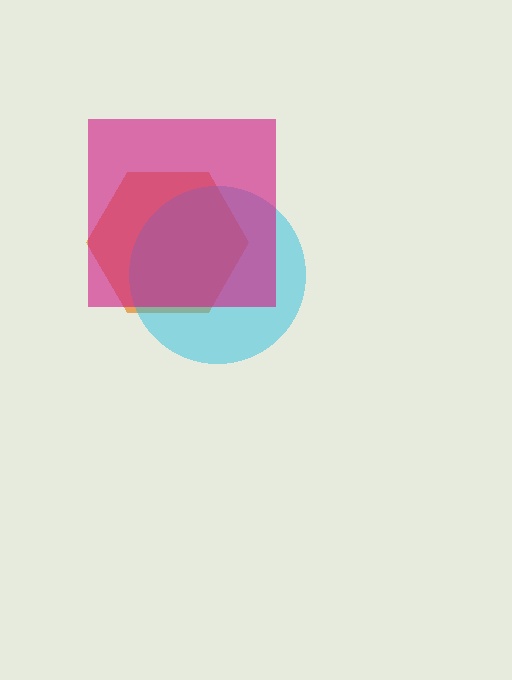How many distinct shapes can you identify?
There are 3 distinct shapes: an orange hexagon, a cyan circle, a magenta square.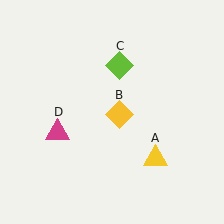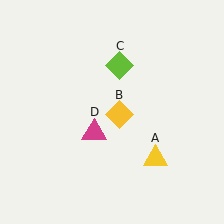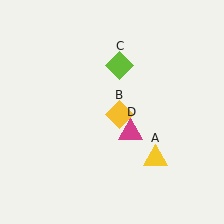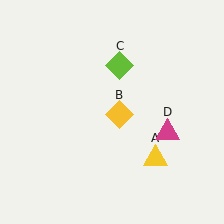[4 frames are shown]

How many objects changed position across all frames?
1 object changed position: magenta triangle (object D).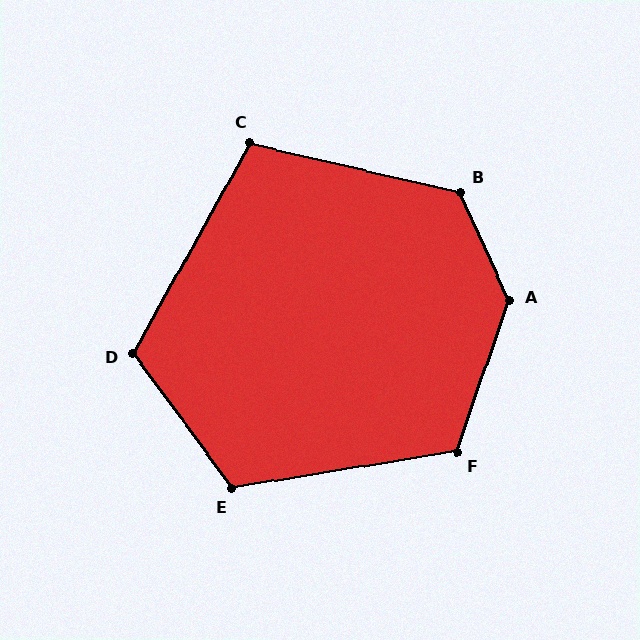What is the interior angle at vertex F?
Approximately 118 degrees (obtuse).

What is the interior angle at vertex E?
Approximately 117 degrees (obtuse).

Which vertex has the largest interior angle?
A, at approximately 137 degrees.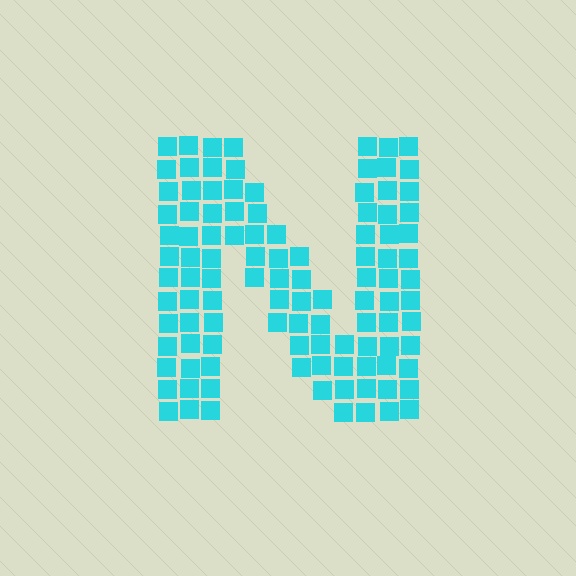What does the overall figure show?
The overall figure shows the letter N.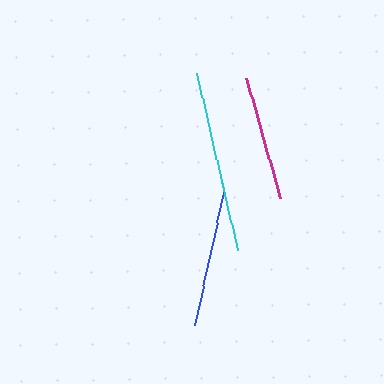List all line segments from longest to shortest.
From longest to shortest: cyan, blue, magenta.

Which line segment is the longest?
The cyan line is the longest at approximately 182 pixels.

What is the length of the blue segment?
The blue segment is approximately 137 pixels long.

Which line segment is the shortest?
The magenta line is the shortest at approximately 124 pixels.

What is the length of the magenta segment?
The magenta segment is approximately 124 pixels long.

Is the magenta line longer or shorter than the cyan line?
The cyan line is longer than the magenta line.